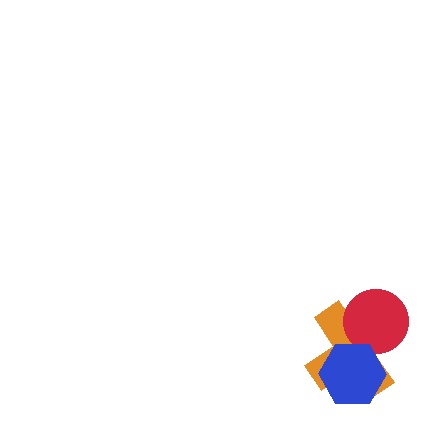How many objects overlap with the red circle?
2 objects overlap with the red circle.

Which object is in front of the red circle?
The blue hexagon is in front of the red circle.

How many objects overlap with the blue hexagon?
2 objects overlap with the blue hexagon.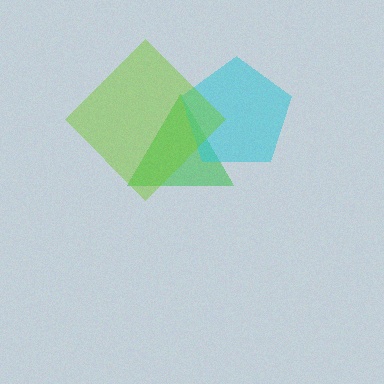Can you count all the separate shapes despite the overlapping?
Yes, there are 3 separate shapes.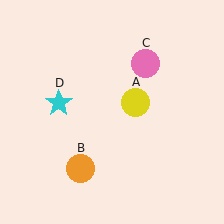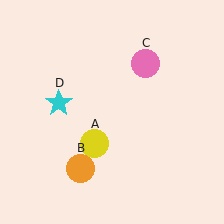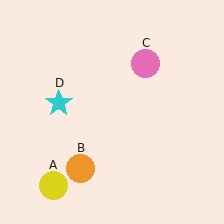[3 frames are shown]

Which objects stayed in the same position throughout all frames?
Orange circle (object B) and pink circle (object C) and cyan star (object D) remained stationary.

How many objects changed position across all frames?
1 object changed position: yellow circle (object A).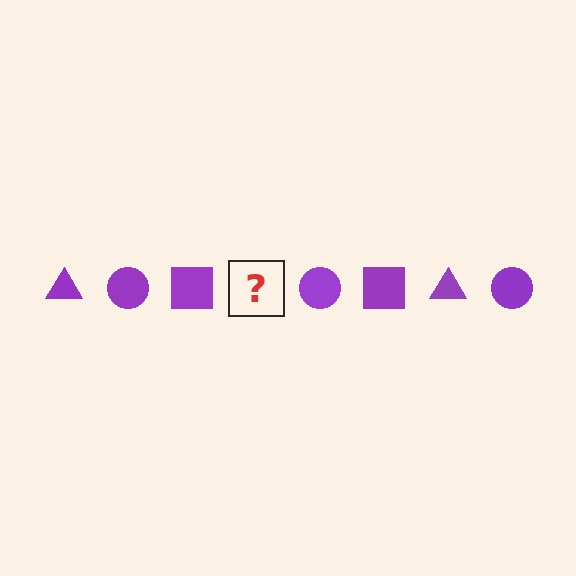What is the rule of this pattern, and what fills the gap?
The rule is that the pattern cycles through triangle, circle, square shapes in purple. The gap should be filled with a purple triangle.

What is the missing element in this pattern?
The missing element is a purple triangle.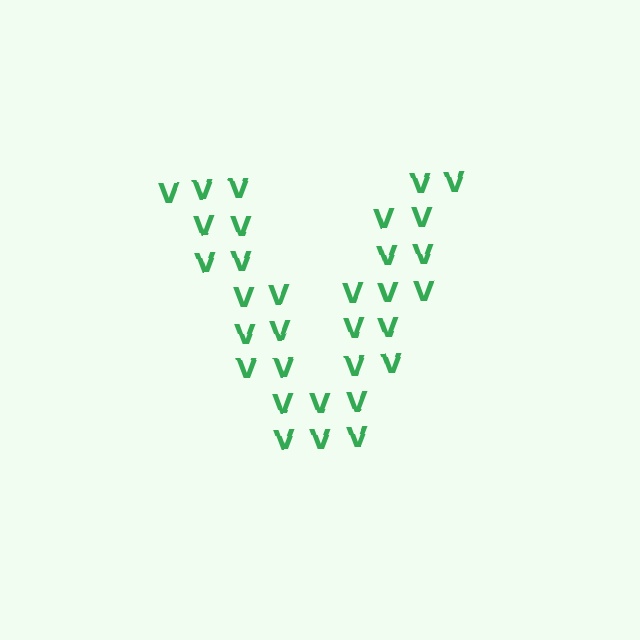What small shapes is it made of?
It is made of small letter V's.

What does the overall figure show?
The overall figure shows the letter V.